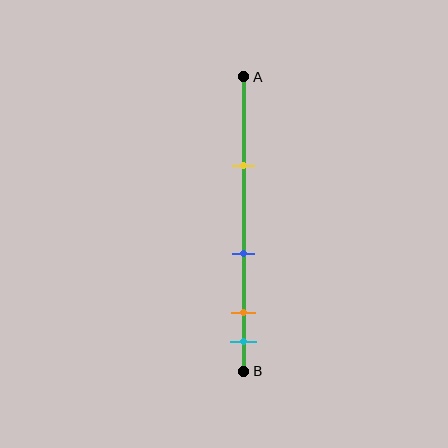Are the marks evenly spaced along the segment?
No, the marks are not evenly spaced.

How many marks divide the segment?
There are 4 marks dividing the segment.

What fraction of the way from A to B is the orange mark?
The orange mark is approximately 80% (0.8) of the way from A to B.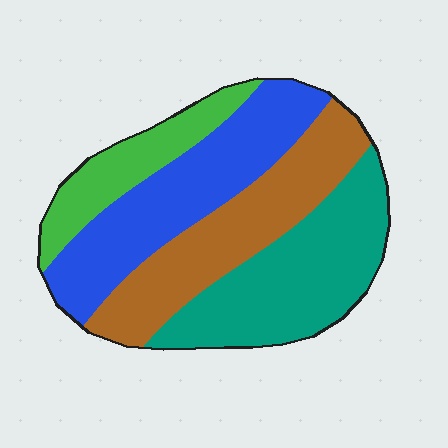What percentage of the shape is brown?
Brown covers 27% of the shape.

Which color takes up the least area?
Green, at roughly 15%.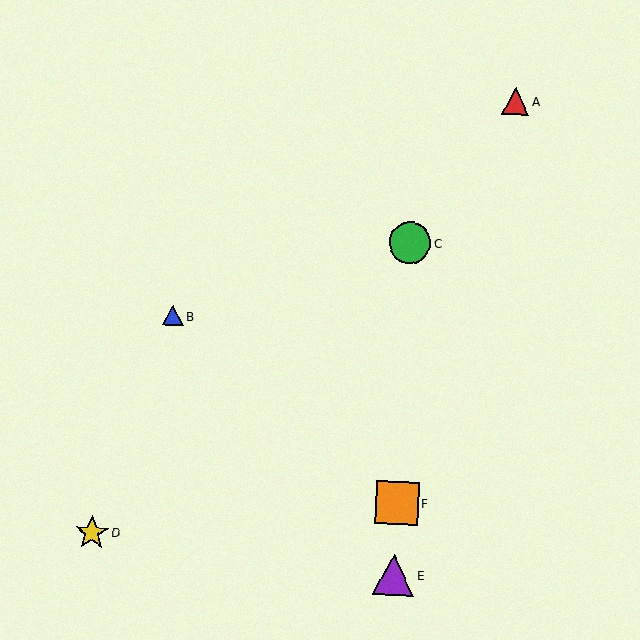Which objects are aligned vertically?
Objects C, E, F are aligned vertically.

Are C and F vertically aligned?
Yes, both are at x≈410.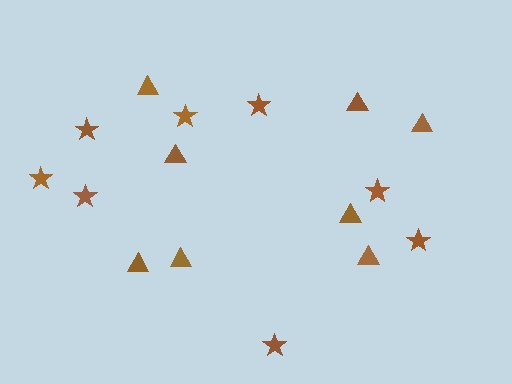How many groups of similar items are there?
There are 2 groups: one group of triangles (8) and one group of stars (8).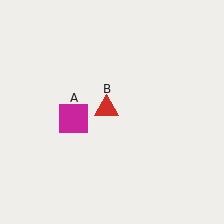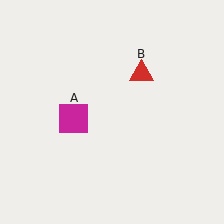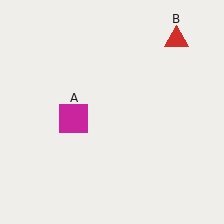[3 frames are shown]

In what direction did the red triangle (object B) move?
The red triangle (object B) moved up and to the right.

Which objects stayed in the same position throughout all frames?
Magenta square (object A) remained stationary.